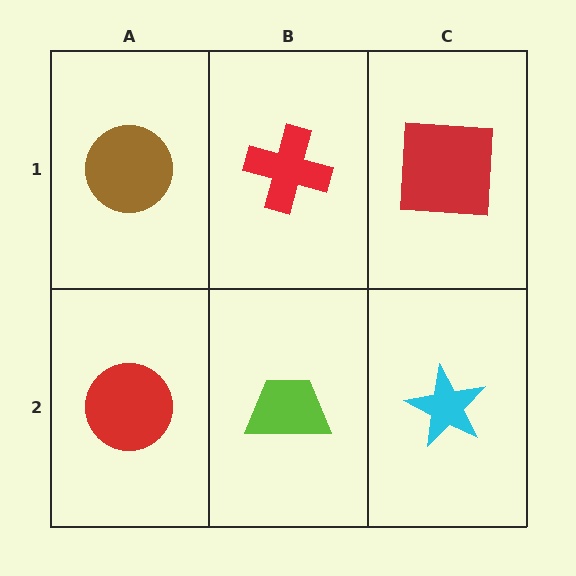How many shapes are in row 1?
3 shapes.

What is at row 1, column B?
A red cross.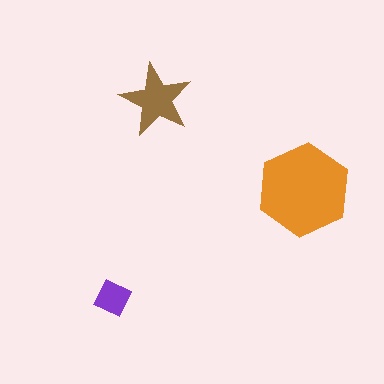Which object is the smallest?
The purple diamond.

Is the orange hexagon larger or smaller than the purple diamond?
Larger.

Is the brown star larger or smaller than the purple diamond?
Larger.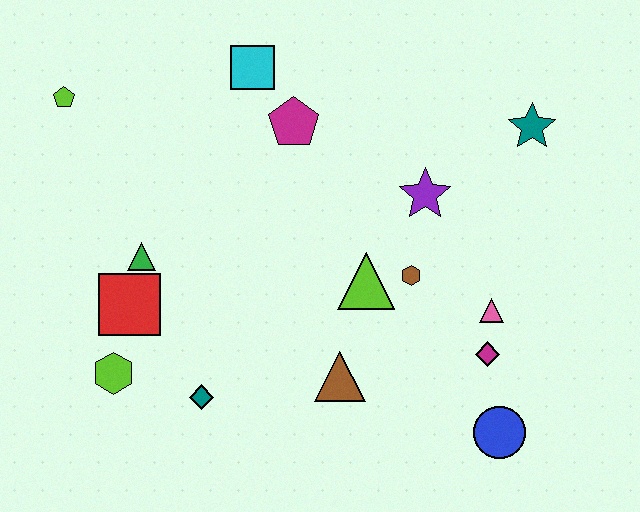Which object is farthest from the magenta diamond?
The lime pentagon is farthest from the magenta diamond.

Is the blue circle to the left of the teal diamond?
No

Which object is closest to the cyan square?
The magenta pentagon is closest to the cyan square.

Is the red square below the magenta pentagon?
Yes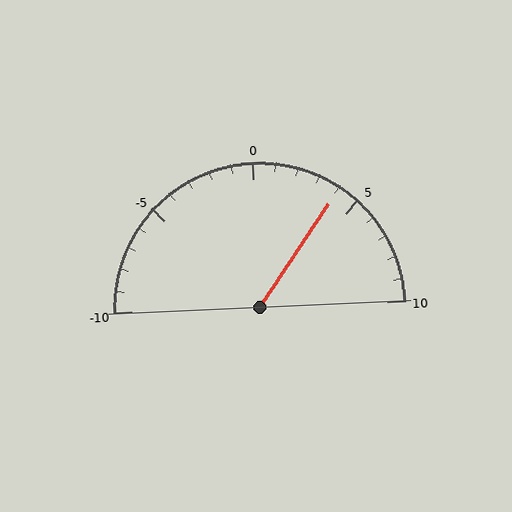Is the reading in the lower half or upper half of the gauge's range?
The reading is in the upper half of the range (-10 to 10).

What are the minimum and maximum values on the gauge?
The gauge ranges from -10 to 10.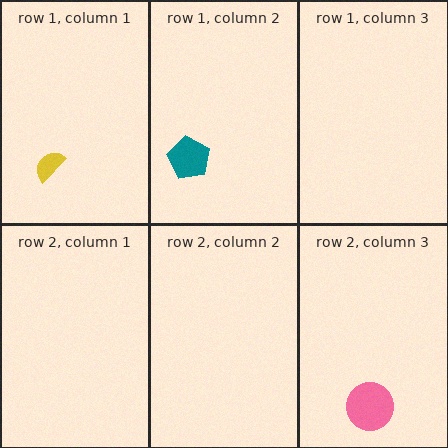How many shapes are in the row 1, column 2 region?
1.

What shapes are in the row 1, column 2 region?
The teal pentagon.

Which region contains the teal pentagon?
The row 1, column 2 region.